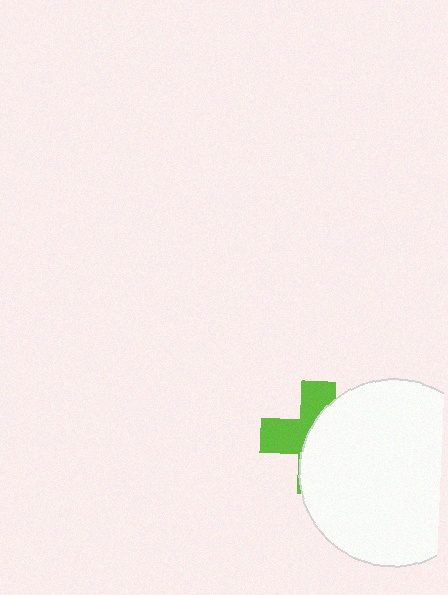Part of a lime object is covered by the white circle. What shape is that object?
It is a cross.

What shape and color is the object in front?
The object in front is a white circle.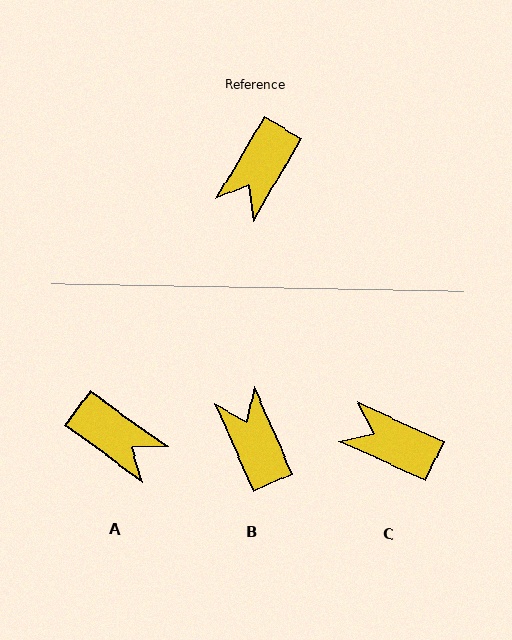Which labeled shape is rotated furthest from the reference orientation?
B, about 126 degrees away.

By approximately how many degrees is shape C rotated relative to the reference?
Approximately 84 degrees clockwise.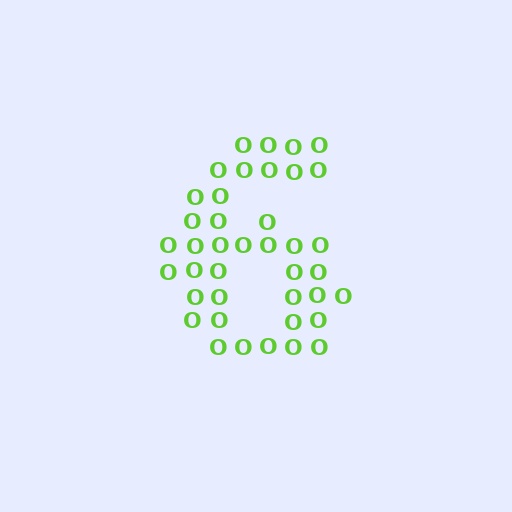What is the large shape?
The large shape is the digit 6.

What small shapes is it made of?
It is made of small letter O's.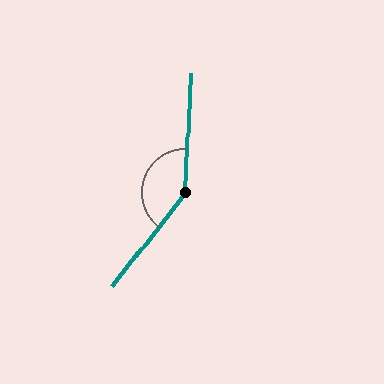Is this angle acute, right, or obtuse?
It is obtuse.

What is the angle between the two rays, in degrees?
Approximately 145 degrees.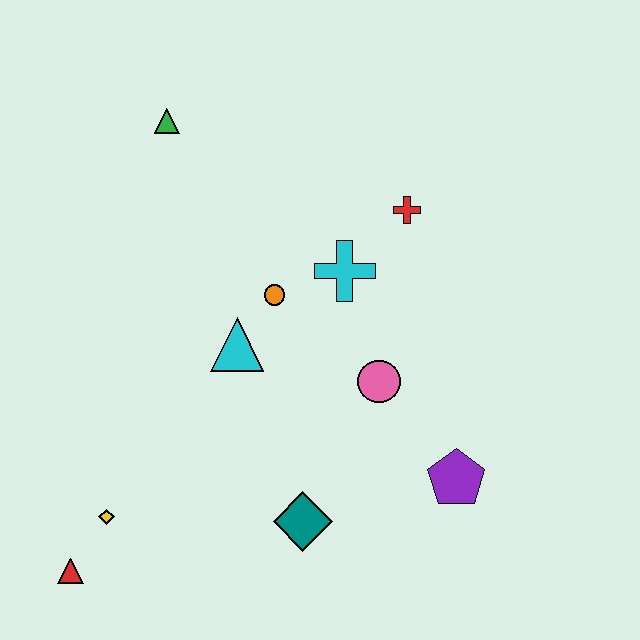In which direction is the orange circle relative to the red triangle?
The orange circle is above the red triangle.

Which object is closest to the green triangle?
The orange circle is closest to the green triangle.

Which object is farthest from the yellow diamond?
The red cross is farthest from the yellow diamond.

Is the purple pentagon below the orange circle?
Yes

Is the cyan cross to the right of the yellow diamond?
Yes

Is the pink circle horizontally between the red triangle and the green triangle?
No